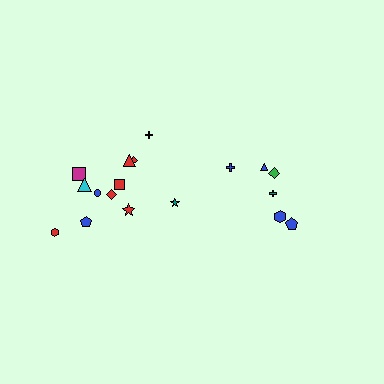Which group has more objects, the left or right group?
The left group.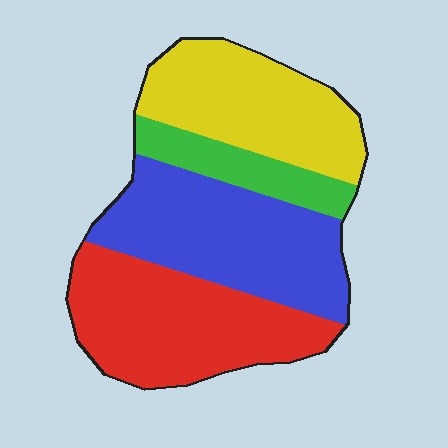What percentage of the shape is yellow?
Yellow takes up between a sixth and a third of the shape.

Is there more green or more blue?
Blue.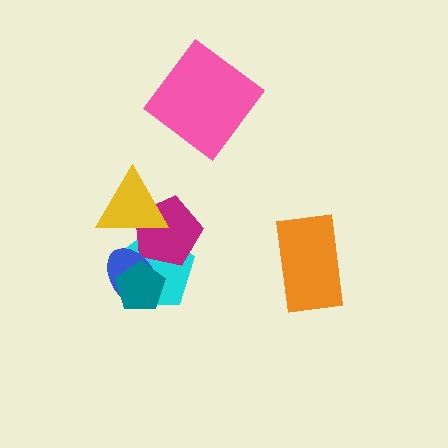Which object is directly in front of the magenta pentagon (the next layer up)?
The blue ellipse is directly in front of the magenta pentagon.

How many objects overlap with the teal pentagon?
2 objects overlap with the teal pentagon.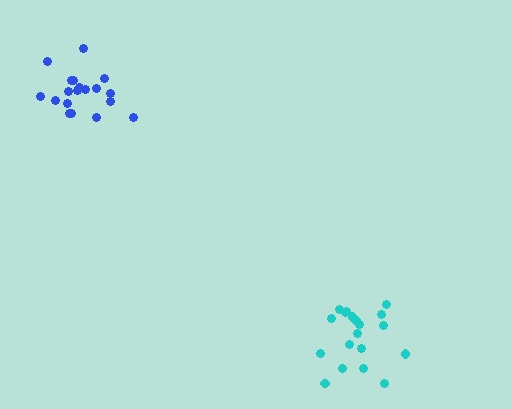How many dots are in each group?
Group 1: 19 dots, Group 2: 19 dots (38 total).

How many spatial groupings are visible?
There are 2 spatial groupings.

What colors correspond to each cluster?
The clusters are colored: cyan, blue.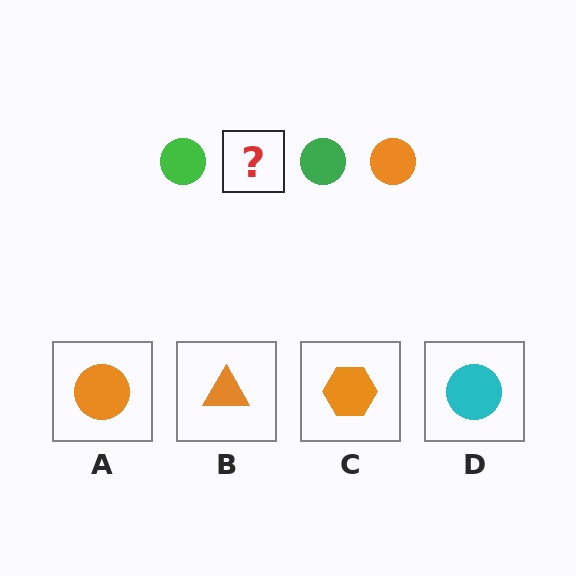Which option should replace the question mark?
Option A.